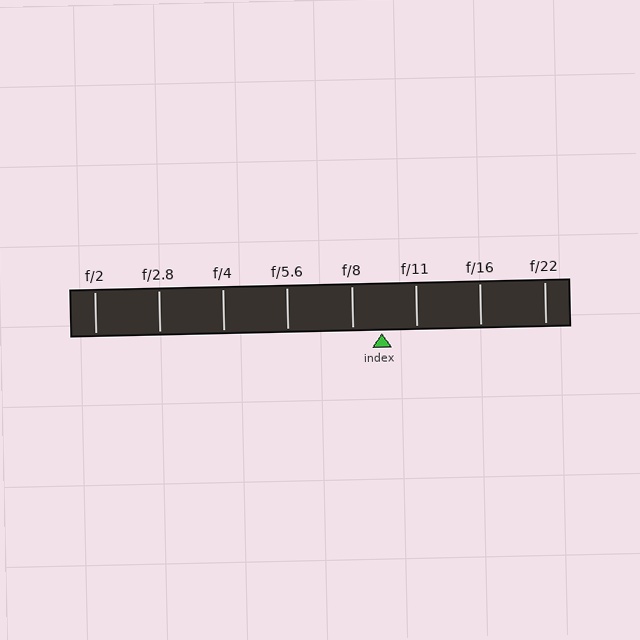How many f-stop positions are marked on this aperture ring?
There are 8 f-stop positions marked.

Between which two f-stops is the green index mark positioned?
The index mark is between f/8 and f/11.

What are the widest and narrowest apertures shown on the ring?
The widest aperture shown is f/2 and the narrowest is f/22.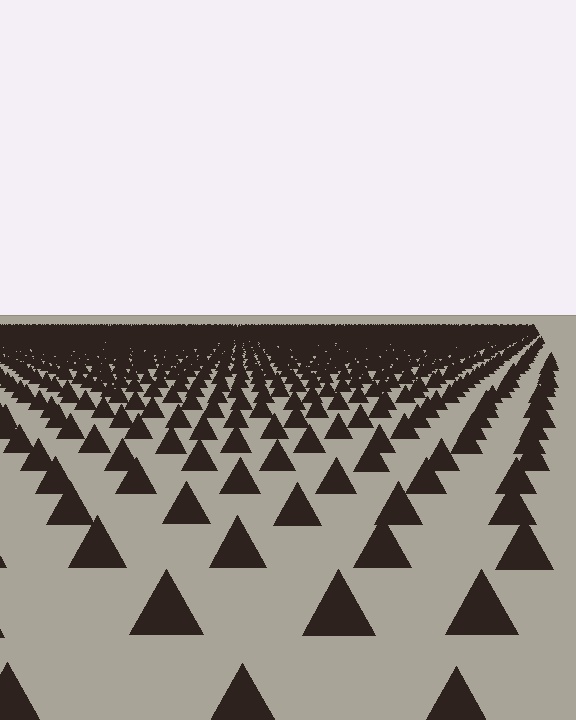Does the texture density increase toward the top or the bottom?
Density increases toward the top.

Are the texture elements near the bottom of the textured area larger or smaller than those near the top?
Larger. Near the bottom, elements are closer to the viewer and appear at a bigger on-screen size.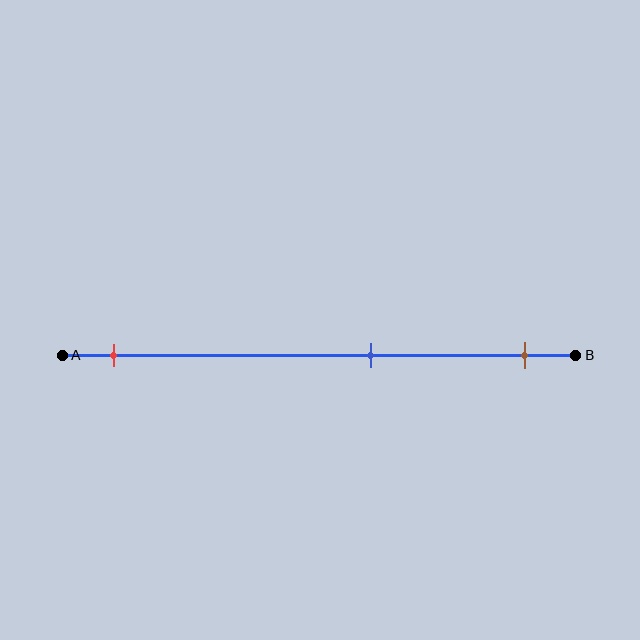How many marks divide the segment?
There are 3 marks dividing the segment.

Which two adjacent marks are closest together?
The blue and brown marks are the closest adjacent pair.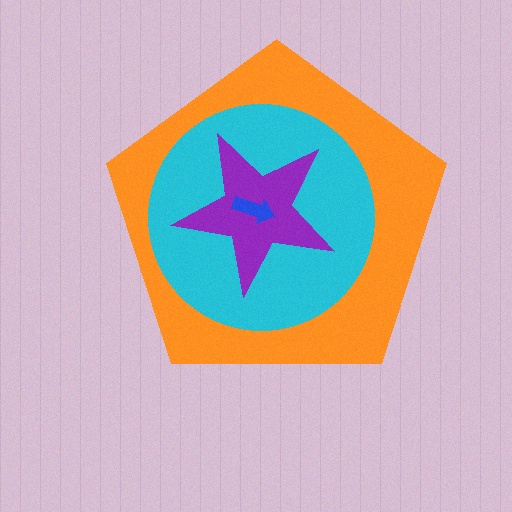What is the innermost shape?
The blue arrow.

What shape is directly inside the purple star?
The blue arrow.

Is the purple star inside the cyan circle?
Yes.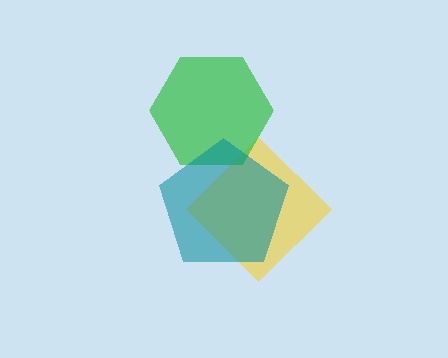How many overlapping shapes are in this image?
There are 3 overlapping shapes in the image.